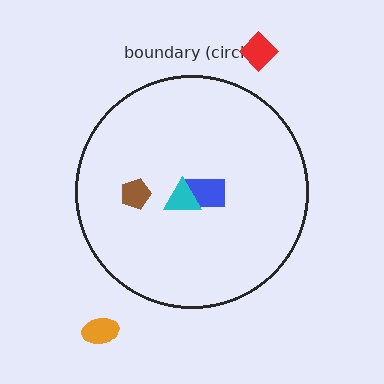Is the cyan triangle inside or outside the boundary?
Inside.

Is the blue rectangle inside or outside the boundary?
Inside.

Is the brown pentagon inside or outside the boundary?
Inside.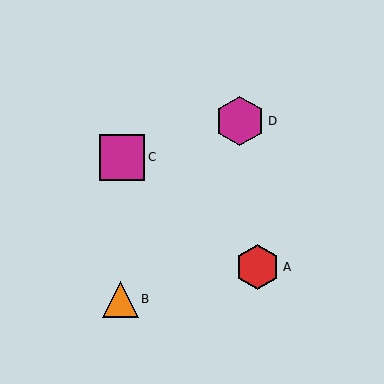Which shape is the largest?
The magenta hexagon (labeled D) is the largest.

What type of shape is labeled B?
Shape B is an orange triangle.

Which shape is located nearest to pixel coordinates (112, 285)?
The orange triangle (labeled B) at (120, 299) is nearest to that location.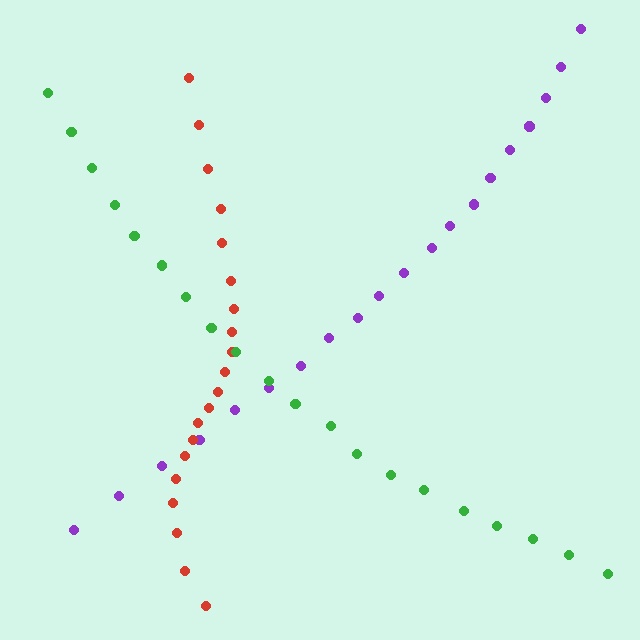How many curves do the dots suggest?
There are 3 distinct paths.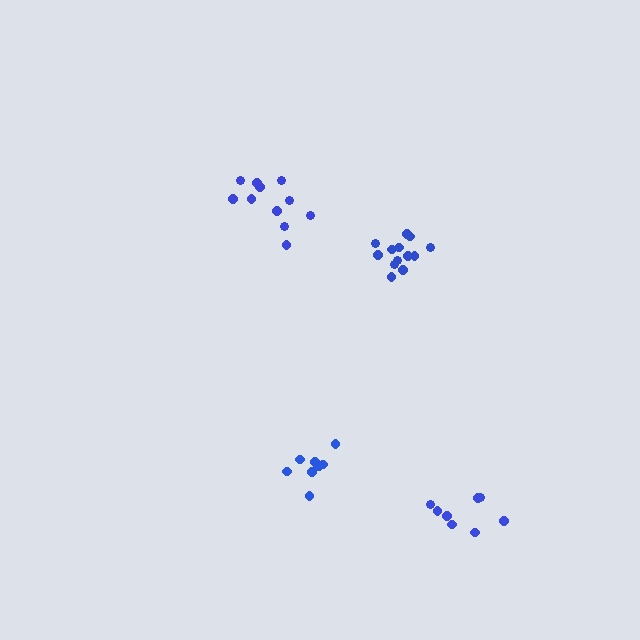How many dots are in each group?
Group 1: 8 dots, Group 2: 8 dots, Group 3: 13 dots, Group 4: 11 dots (40 total).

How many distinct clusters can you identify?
There are 4 distinct clusters.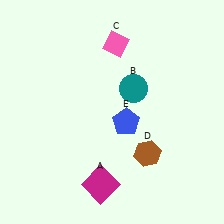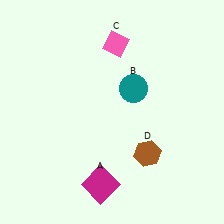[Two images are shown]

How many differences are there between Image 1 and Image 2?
There is 1 difference between the two images.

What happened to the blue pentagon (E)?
The blue pentagon (E) was removed in Image 2. It was in the bottom-right area of Image 1.